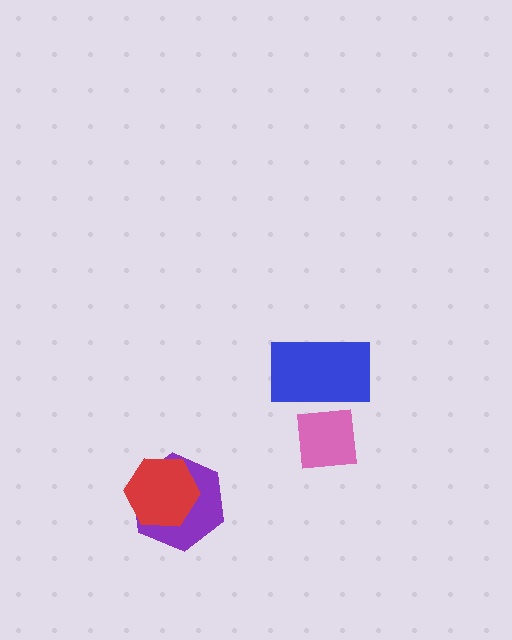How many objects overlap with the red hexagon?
1 object overlaps with the red hexagon.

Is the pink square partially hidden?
Yes, it is partially covered by another shape.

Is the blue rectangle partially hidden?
No, no other shape covers it.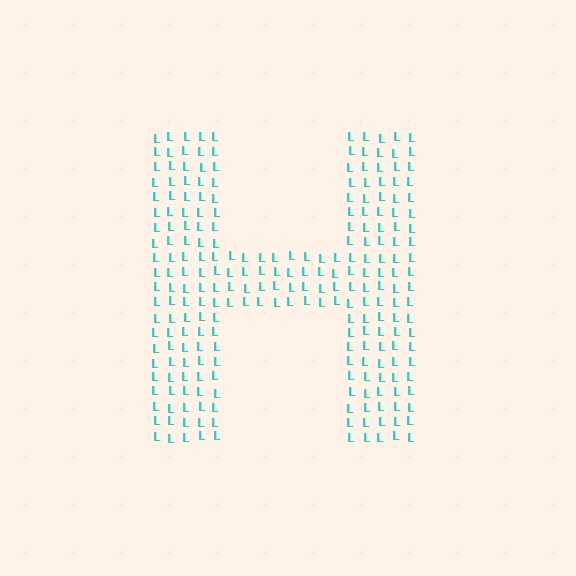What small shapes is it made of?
It is made of small letter L's.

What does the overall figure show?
The overall figure shows the letter H.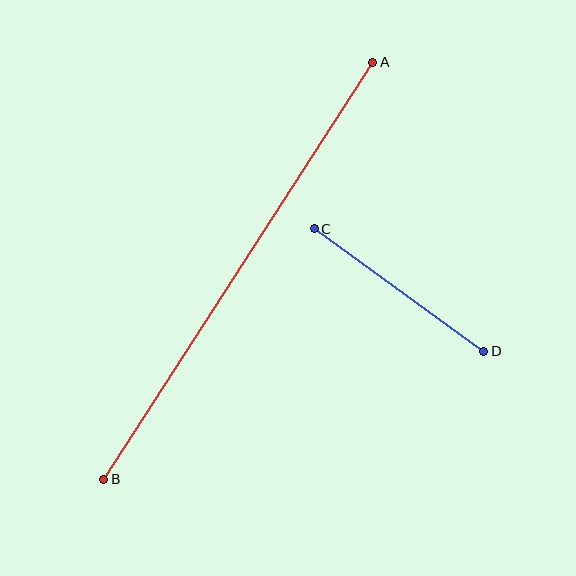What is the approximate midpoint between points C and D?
The midpoint is at approximately (399, 290) pixels.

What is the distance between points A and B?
The distance is approximately 496 pixels.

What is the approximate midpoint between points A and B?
The midpoint is at approximately (238, 271) pixels.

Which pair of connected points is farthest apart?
Points A and B are farthest apart.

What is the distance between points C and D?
The distance is approximately 209 pixels.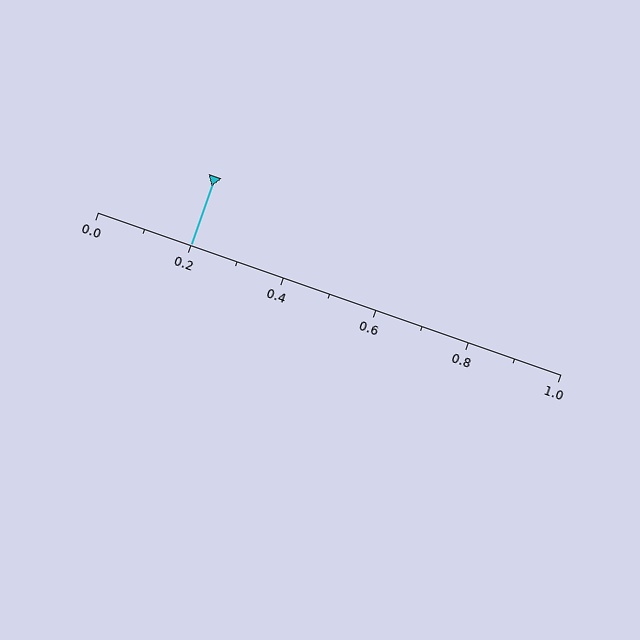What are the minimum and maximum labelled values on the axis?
The axis runs from 0.0 to 1.0.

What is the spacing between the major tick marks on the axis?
The major ticks are spaced 0.2 apart.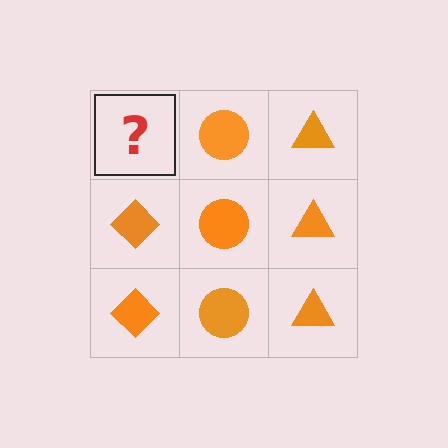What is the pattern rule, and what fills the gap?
The rule is that each column has a consistent shape. The gap should be filled with an orange diamond.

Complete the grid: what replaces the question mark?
The question mark should be replaced with an orange diamond.